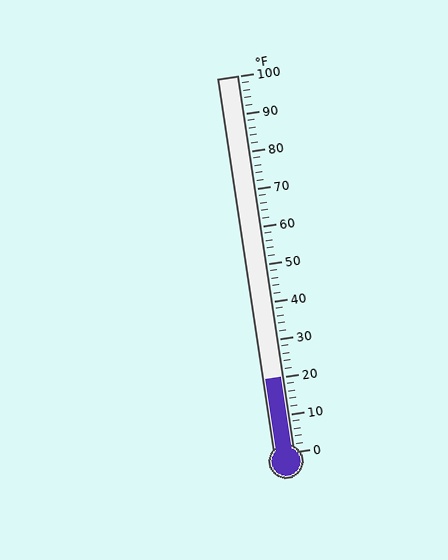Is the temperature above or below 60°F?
The temperature is below 60°F.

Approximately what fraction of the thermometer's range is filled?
The thermometer is filled to approximately 20% of its range.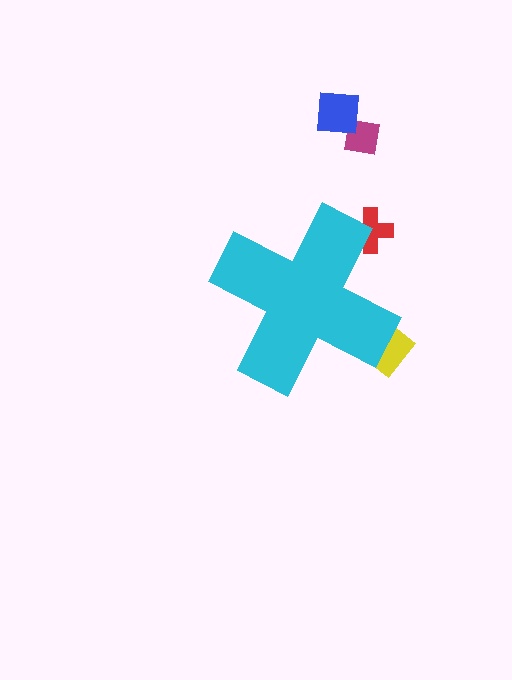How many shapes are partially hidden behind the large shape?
2 shapes are partially hidden.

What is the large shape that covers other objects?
A cyan cross.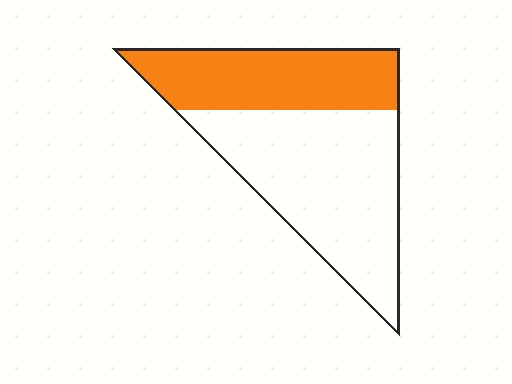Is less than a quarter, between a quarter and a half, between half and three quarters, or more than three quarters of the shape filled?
Between a quarter and a half.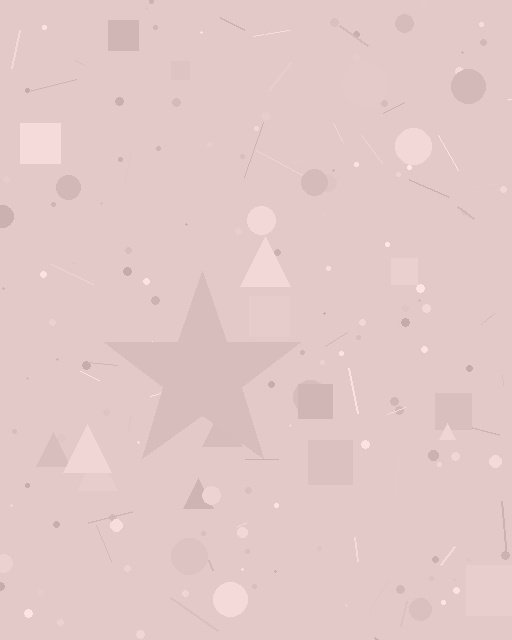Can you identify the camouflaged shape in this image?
The camouflaged shape is a star.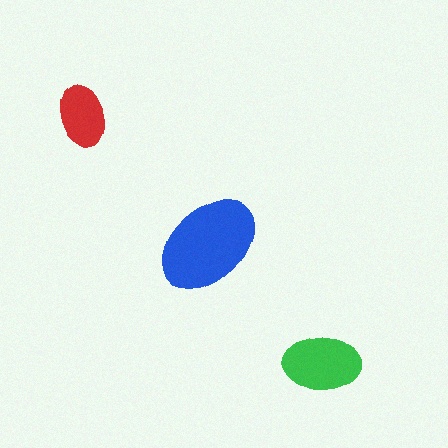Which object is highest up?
The red ellipse is topmost.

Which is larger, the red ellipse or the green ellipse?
The green one.